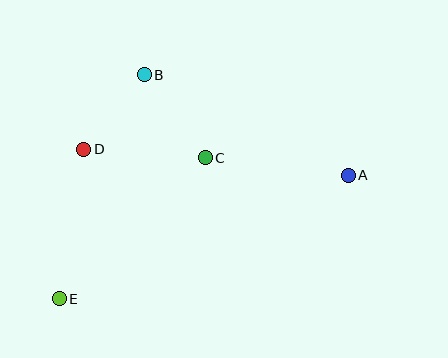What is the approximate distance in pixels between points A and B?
The distance between A and B is approximately 227 pixels.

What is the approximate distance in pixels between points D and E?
The distance between D and E is approximately 151 pixels.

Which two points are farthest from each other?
Points A and E are farthest from each other.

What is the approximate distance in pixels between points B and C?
The distance between B and C is approximately 103 pixels.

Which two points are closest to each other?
Points B and D are closest to each other.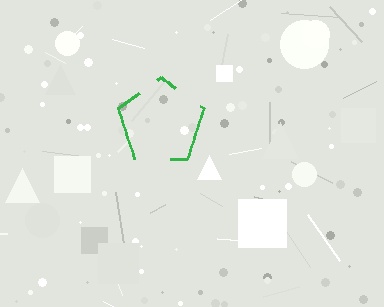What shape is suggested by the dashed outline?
The dashed outline suggests a pentagon.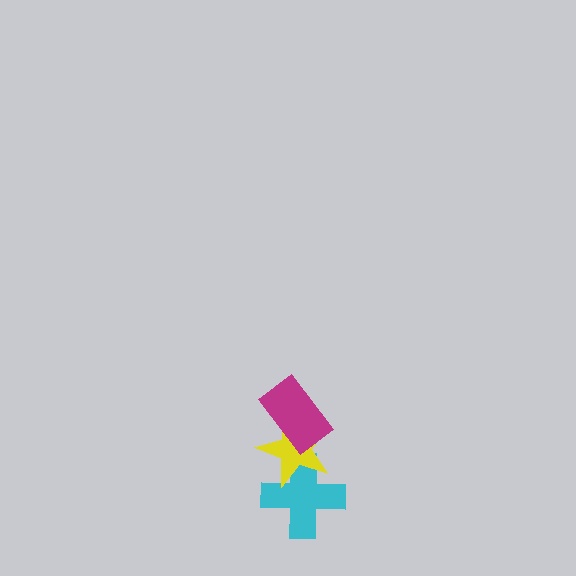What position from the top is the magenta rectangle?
The magenta rectangle is 1st from the top.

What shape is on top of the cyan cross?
The yellow star is on top of the cyan cross.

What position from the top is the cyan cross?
The cyan cross is 3rd from the top.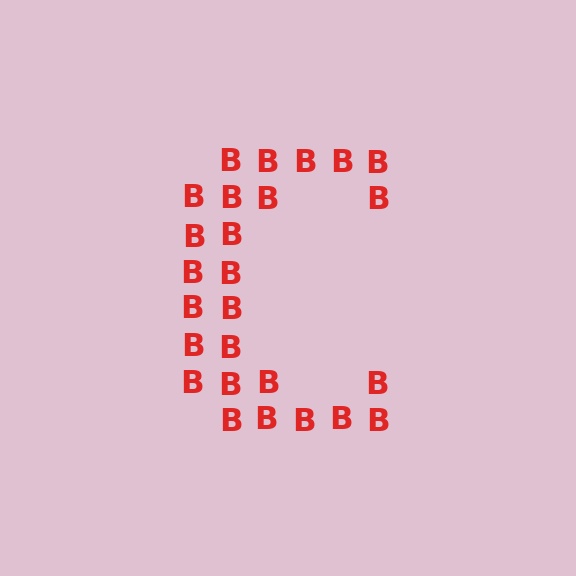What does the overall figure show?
The overall figure shows the letter C.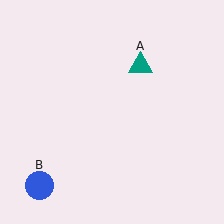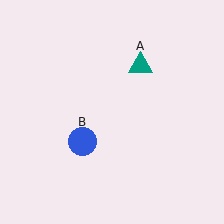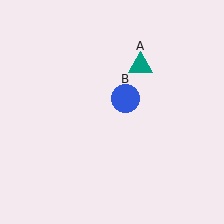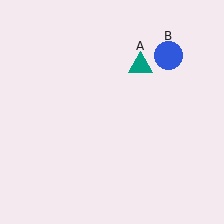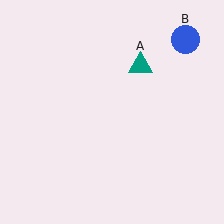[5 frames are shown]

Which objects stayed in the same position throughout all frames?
Teal triangle (object A) remained stationary.